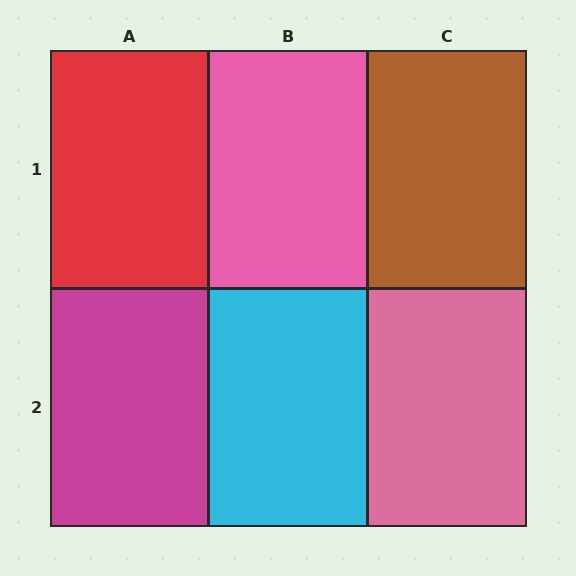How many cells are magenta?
1 cell is magenta.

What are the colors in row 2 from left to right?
Magenta, cyan, pink.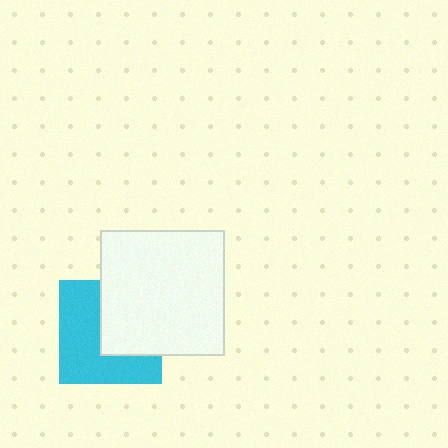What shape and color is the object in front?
The object in front is a white square.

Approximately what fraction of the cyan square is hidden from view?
Roughly 44% of the cyan square is hidden behind the white square.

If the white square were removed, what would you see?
You would see the complete cyan square.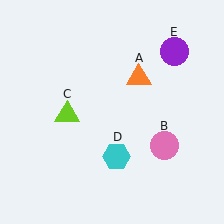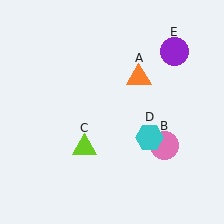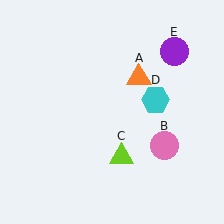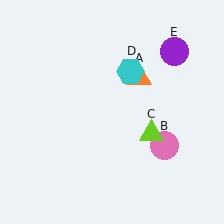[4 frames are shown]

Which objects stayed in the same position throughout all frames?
Orange triangle (object A) and pink circle (object B) and purple circle (object E) remained stationary.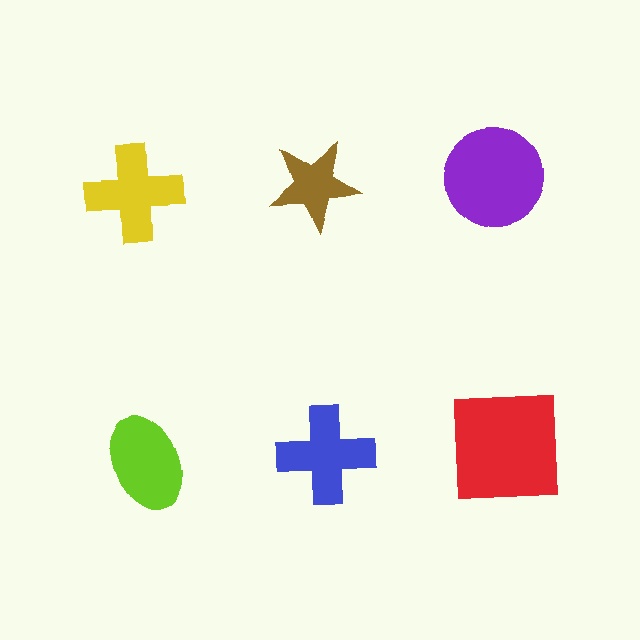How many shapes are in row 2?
3 shapes.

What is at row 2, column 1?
A lime ellipse.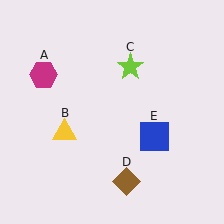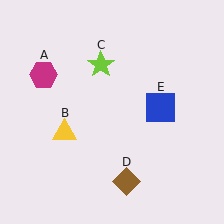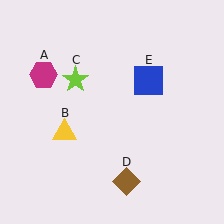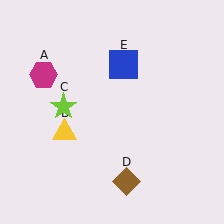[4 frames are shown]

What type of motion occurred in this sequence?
The lime star (object C), blue square (object E) rotated counterclockwise around the center of the scene.